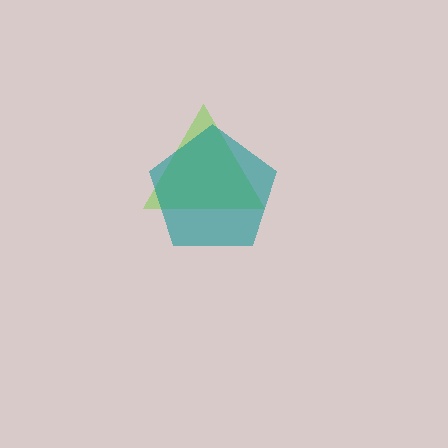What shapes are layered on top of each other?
The layered shapes are: a lime triangle, a teal pentagon.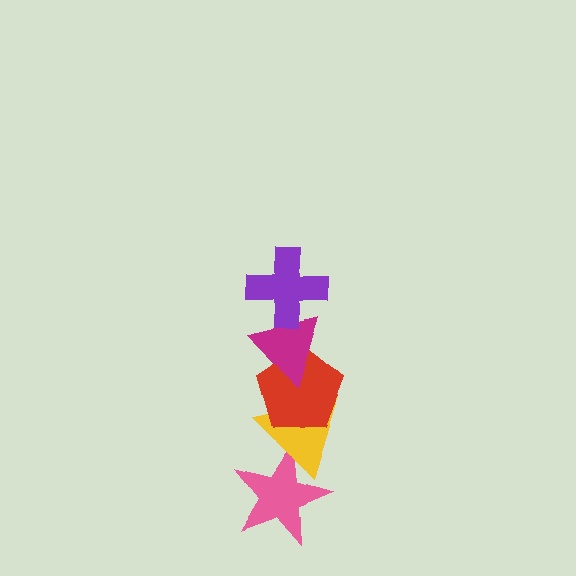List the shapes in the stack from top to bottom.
From top to bottom: the purple cross, the magenta triangle, the red pentagon, the yellow triangle, the pink star.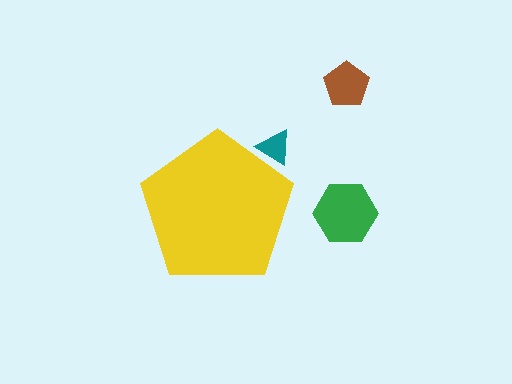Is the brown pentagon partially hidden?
No, the brown pentagon is fully visible.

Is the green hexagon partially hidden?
No, the green hexagon is fully visible.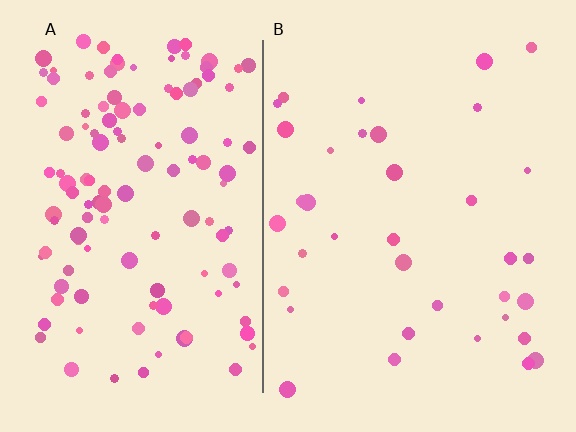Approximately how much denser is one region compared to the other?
Approximately 3.5× — region A over region B.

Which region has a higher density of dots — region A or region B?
A (the left).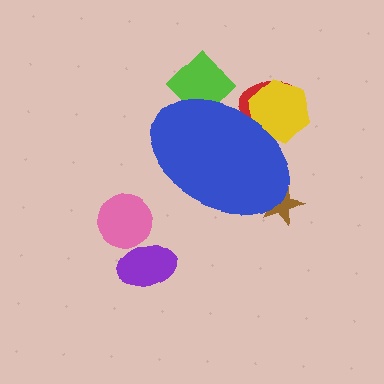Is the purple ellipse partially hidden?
No, the purple ellipse is fully visible.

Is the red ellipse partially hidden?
Yes, the red ellipse is partially hidden behind the blue ellipse.